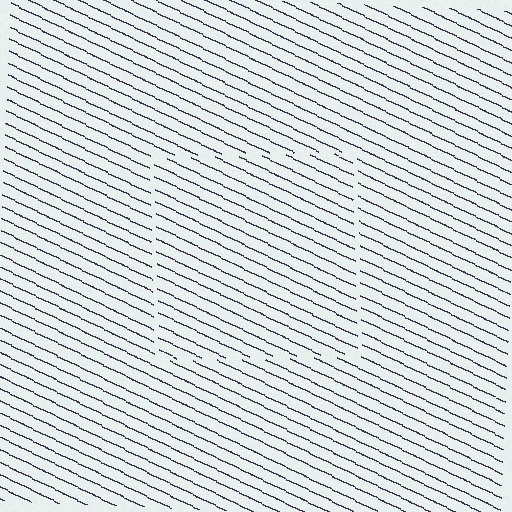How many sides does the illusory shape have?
4 sides — the line-ends trace a square.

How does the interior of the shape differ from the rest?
The interior of the shape contains the same grating, shifted by half a period — the contour is defined by the phase discontinuity where line-ends from the inner and outer gratings abut.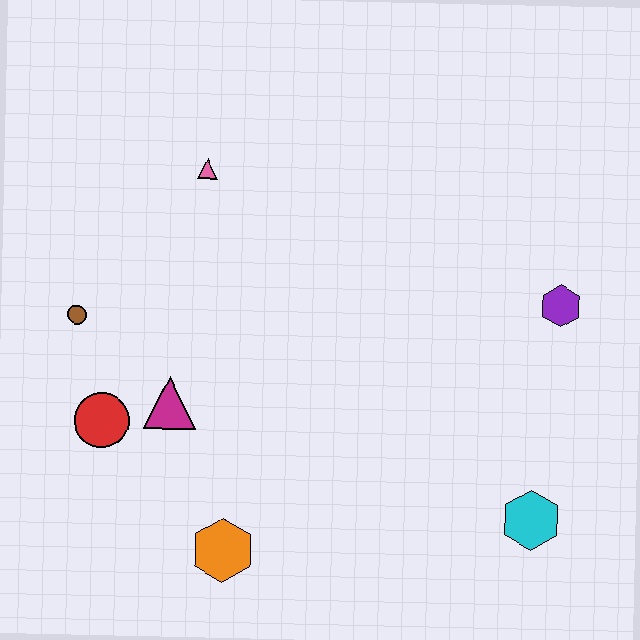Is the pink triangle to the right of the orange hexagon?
No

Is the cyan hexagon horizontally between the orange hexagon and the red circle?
No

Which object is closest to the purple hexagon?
The cyan hexagon is closest to the purple hexagon.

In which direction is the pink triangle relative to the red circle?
The pink triangle is above the red circle.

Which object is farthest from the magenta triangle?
The purple hexagon is farthest from the magenta triangle.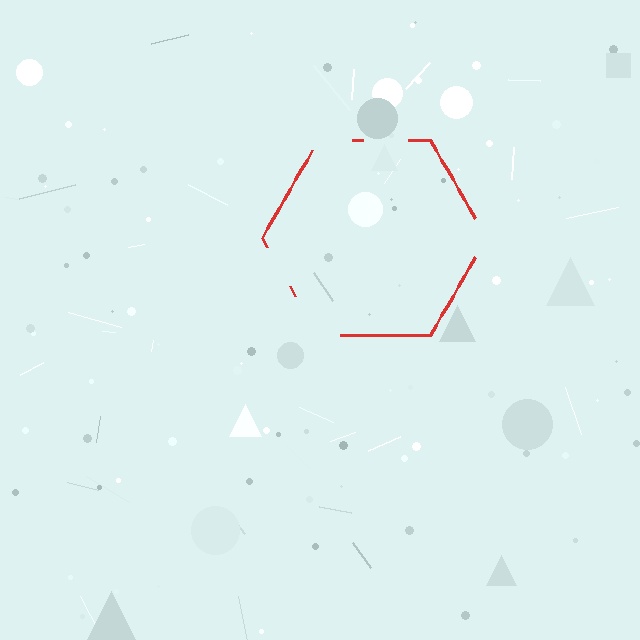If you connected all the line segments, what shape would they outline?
They would outline a hexagon.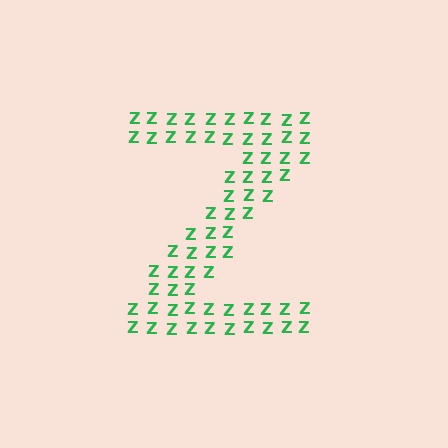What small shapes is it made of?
It is made of small letter Z's.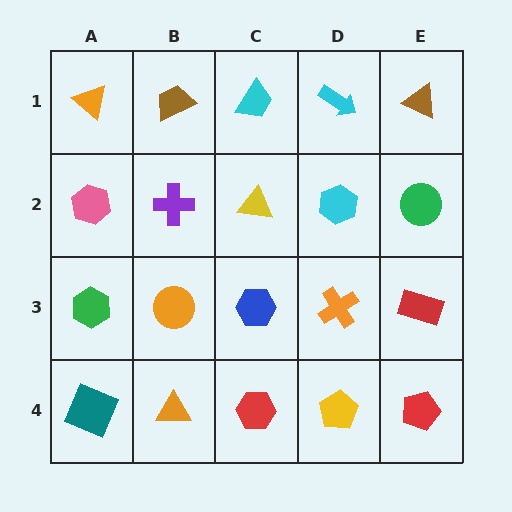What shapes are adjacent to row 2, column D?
A cyan arrow (row 1, column D), an orange cross (row 3, column D), a yellow triangle (row 2, column C), a green circle (row 2, column E).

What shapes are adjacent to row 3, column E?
A green circle (row 2, column E), a red pentagon (row 4, column E), an orange cross (row 3, column D).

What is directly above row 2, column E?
A brown triangle.